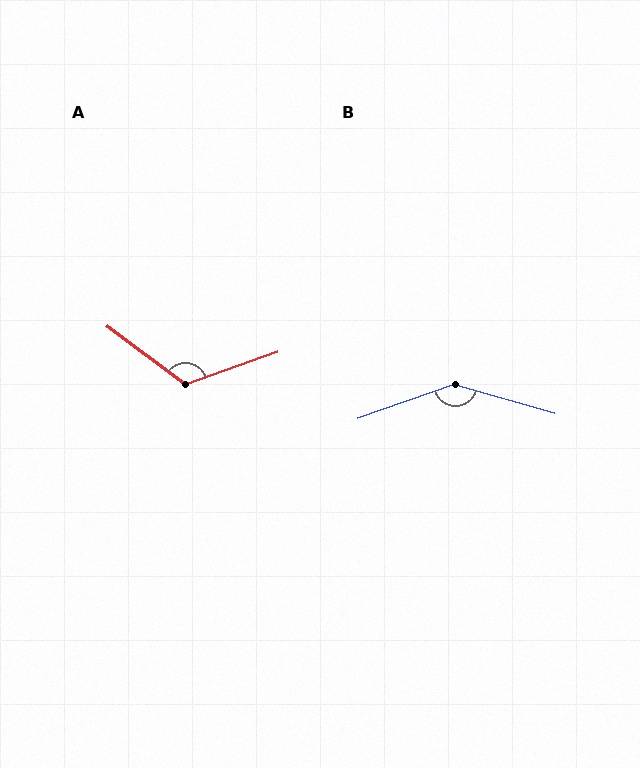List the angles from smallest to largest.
A (124°), B (145°).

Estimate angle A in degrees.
Approximately 124 degrees.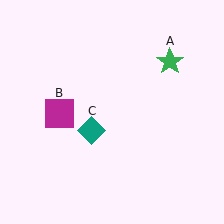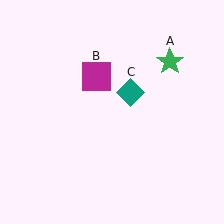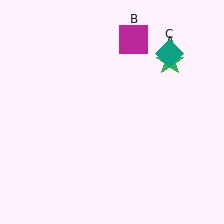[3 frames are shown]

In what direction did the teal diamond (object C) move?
The teal diamond (object C) moved up and to the right.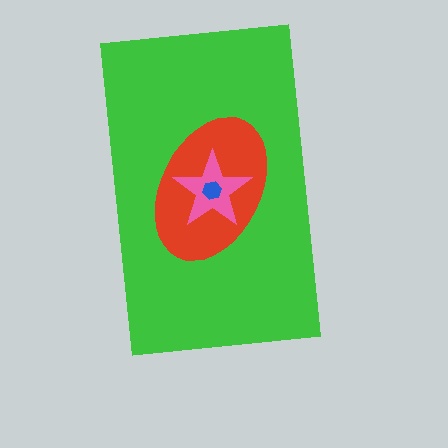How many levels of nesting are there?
4.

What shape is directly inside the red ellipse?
The pink star.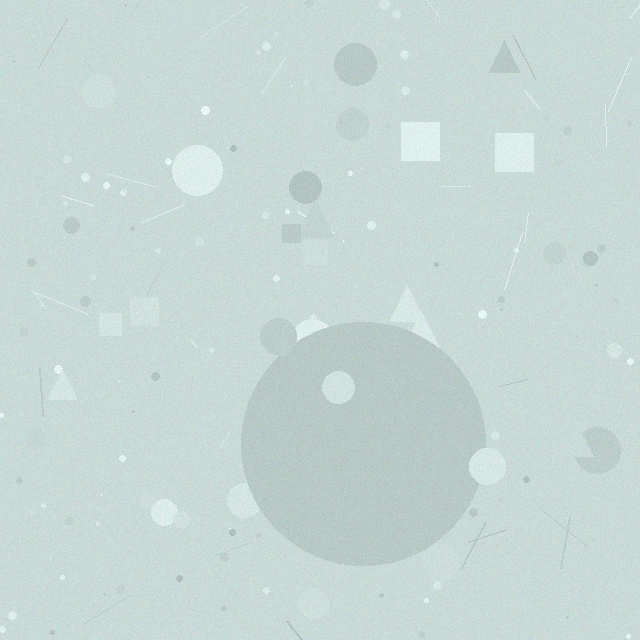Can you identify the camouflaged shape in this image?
The camouflaged shape is a circle.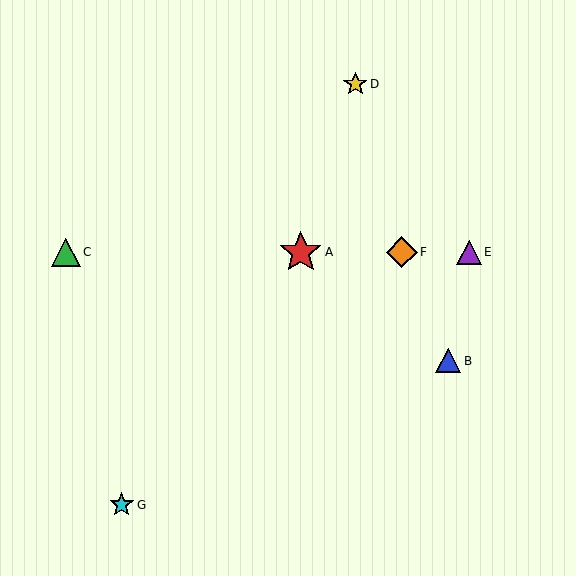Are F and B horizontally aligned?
No, F is at y≈252 and B is at y≈361.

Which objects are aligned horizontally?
Objects A, C, E, F are aligned horizontally.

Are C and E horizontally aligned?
Yes, both are at y≈252.